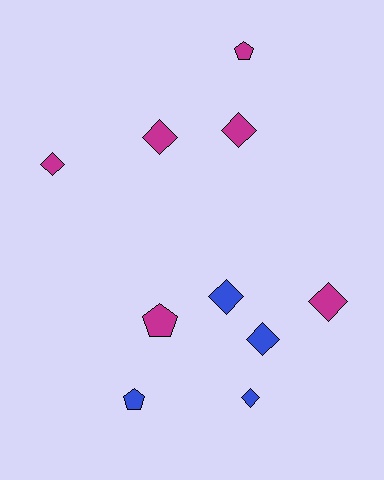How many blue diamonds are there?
There are 3 blue diamonds.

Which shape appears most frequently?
Diamond, with 7 objects.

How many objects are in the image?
There are 10 objects.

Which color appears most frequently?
Magenta, with 6 objects.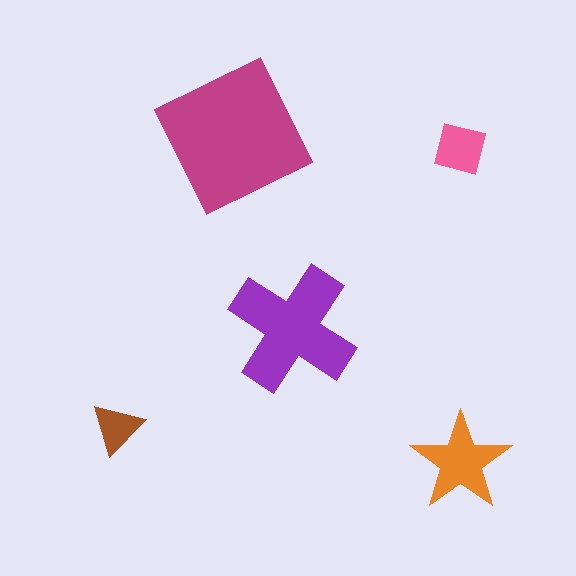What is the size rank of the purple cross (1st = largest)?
2nd.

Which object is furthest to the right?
The orange star is rightmost.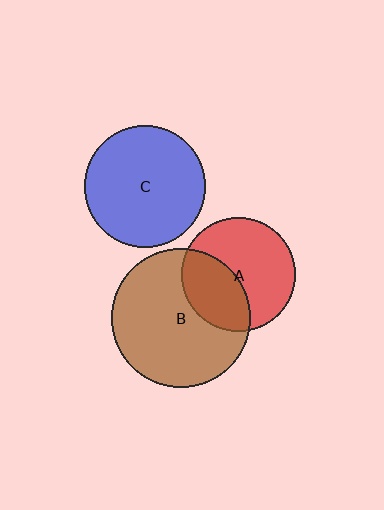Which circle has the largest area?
Circle B (brown).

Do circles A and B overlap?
Yes.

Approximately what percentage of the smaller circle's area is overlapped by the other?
Approximately 40%.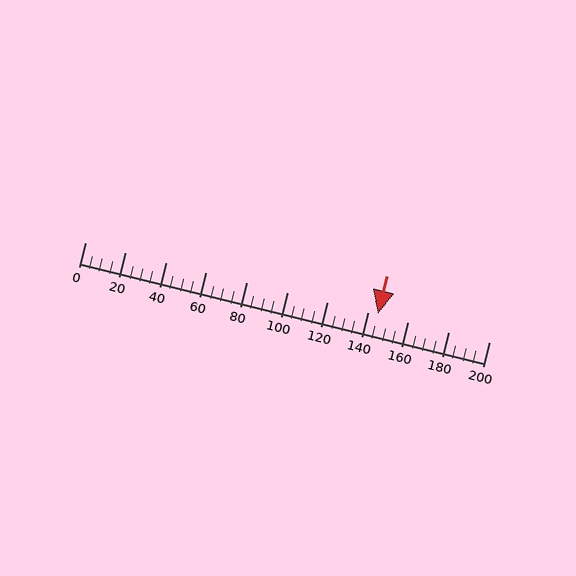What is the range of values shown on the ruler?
The ruler shows values from 0 to 200.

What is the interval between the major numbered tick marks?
The major tick marks are spaced 20 units apart.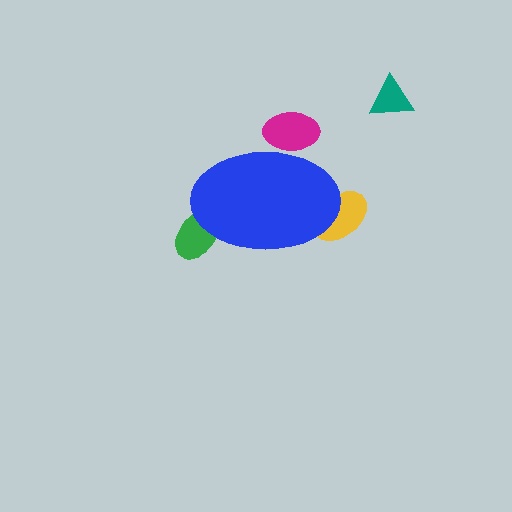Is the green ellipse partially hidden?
Yes, the green ellipse is partially hidden behind the blue ellipse.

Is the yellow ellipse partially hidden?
Yes, the yellow ellipse is partially hidden behind the blue ellipse.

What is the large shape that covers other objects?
A blue ellipse.